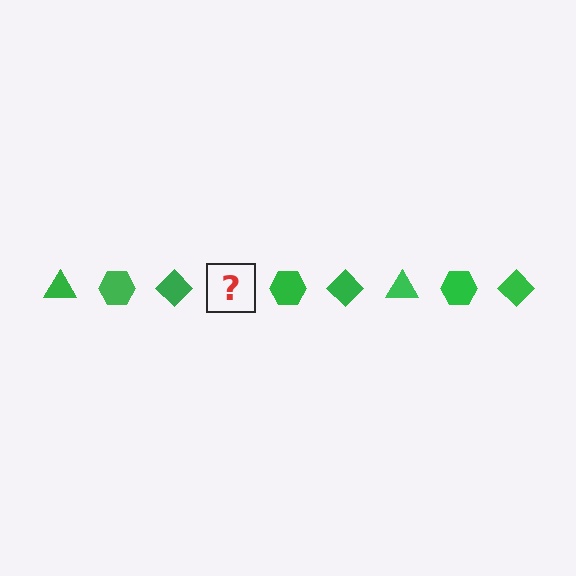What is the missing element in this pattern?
The missing element is a green triangle.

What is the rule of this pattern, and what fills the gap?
The rule is that the pattern cycles through triangle, hexagon, diamond shapes in green. The gap should be filled with a green triangle.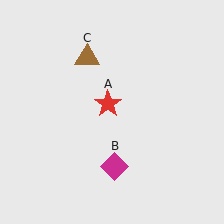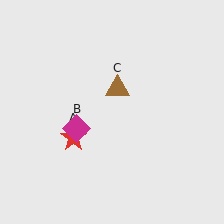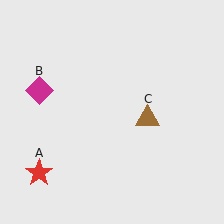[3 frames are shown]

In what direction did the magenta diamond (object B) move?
The magenta diamond (object B) moved up and to the left.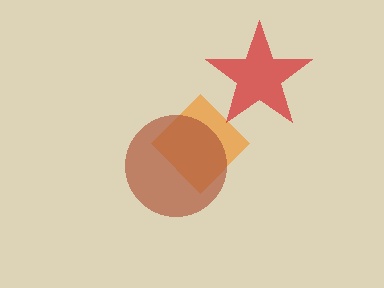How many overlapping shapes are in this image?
There are 3 overlapping shapes in the image.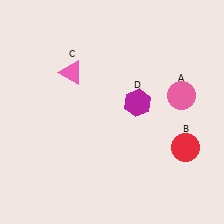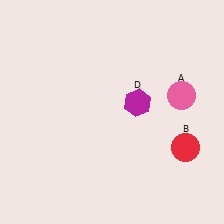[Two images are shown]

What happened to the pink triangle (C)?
The pink triangle (C) was removed in Image 2. It was in the top-left area of Image 1.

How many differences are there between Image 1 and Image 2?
There is 1 difference between the two images.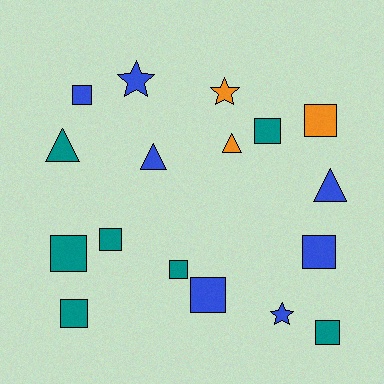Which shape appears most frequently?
Square, with 10 objects.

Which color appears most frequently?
Blue, with 7 objects.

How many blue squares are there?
There are 3 blue squares.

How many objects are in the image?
There are 17 objects.